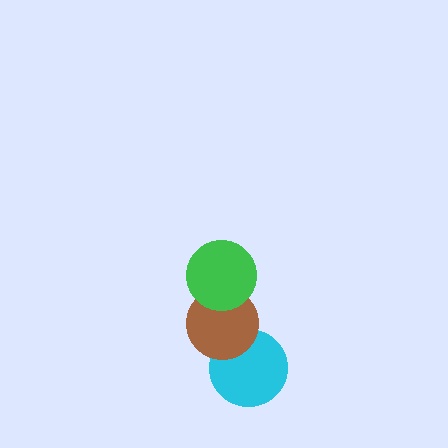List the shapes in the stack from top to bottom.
From top to bottom: the green circle, the brown circle, the cyan circle.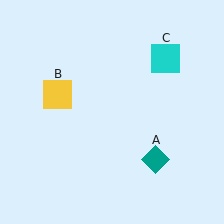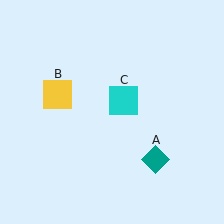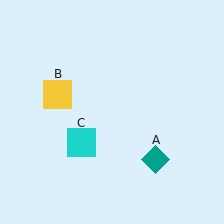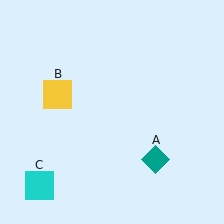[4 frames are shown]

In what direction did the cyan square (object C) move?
The cyan square (object C) moved down and to the left.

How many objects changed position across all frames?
1 object changed position: cyan square (object C).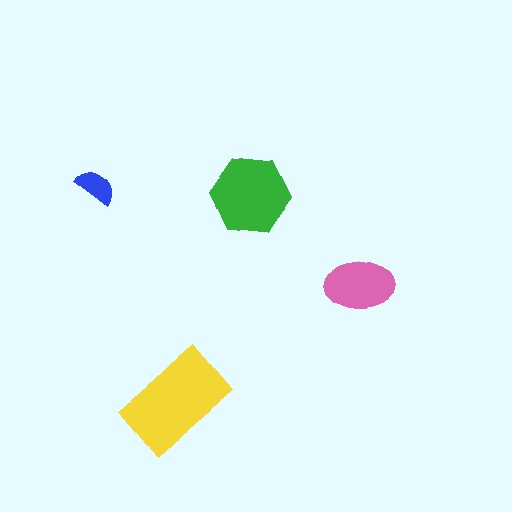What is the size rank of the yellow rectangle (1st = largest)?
1st.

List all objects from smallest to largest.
The blue semicircle, the pink ellipse, the green hexagon, the yellow rectangle.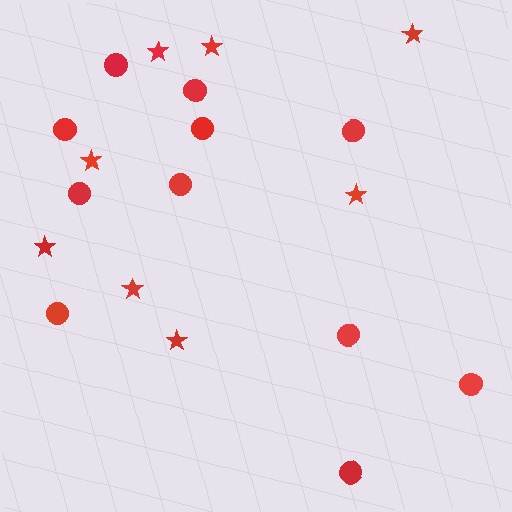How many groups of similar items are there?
There are 2 groups: one group of stars (8) and one group of circles (11).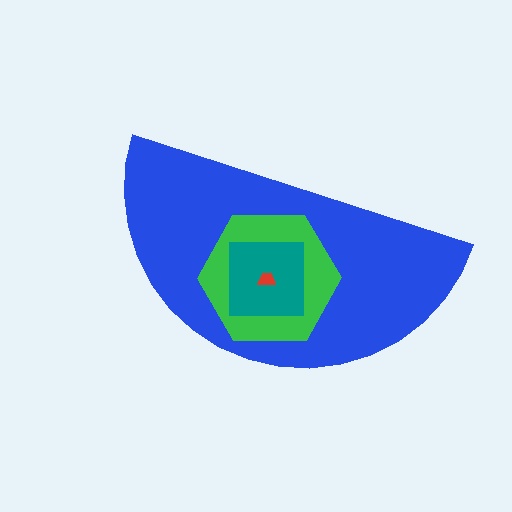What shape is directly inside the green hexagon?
The teal square.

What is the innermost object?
The red trapezoid.